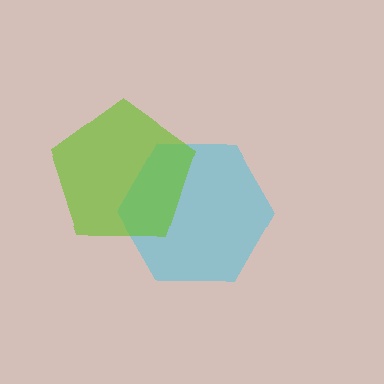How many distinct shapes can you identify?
There are 2 distinct shapes: a cyan hexagon, a lime pentagon.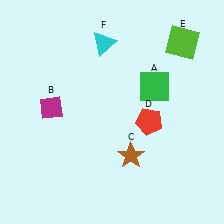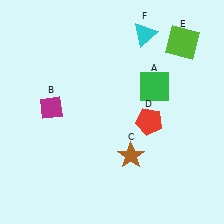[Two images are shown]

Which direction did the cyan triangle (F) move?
The cyan triangle (F) moved right.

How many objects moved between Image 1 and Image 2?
1 object moved between the two images.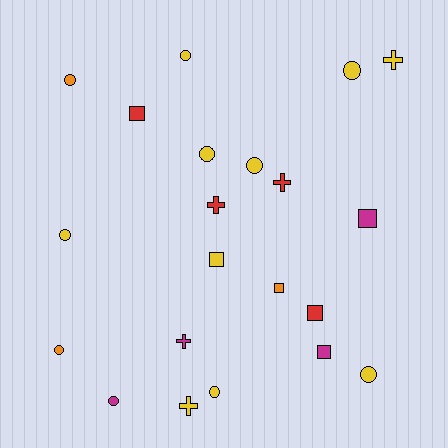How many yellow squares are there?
There is 1 yellow square.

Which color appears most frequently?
Yellow, with 10 objects.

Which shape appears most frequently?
Circle, with 10 objects.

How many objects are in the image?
There are 21 objects.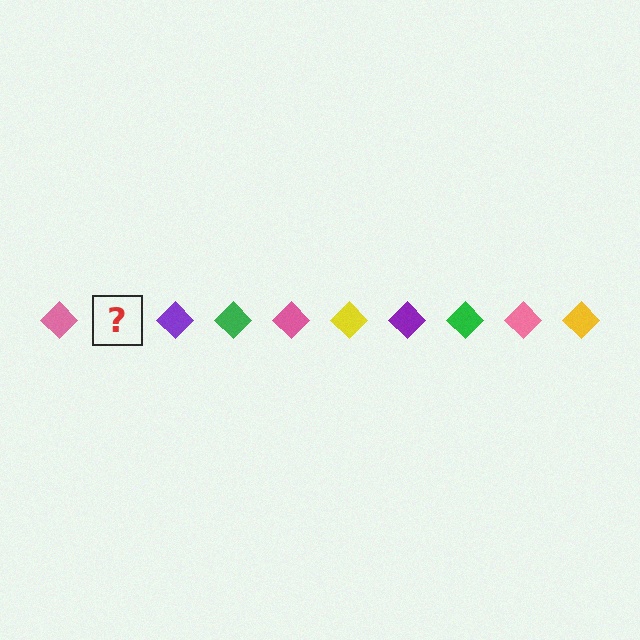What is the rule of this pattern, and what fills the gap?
The rule is that the pattern cycles through pink, yellow, purple, green diamonds. The gap should be filled with a yellow diamond.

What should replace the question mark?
The question mark should be replaced with a yellow diamond.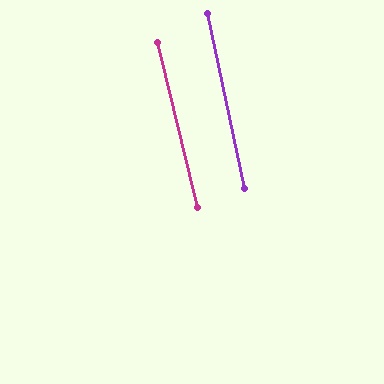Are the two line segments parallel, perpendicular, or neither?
Parallel — their directions differ by only 1.7°.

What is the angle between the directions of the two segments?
Approximately 2 degrees.